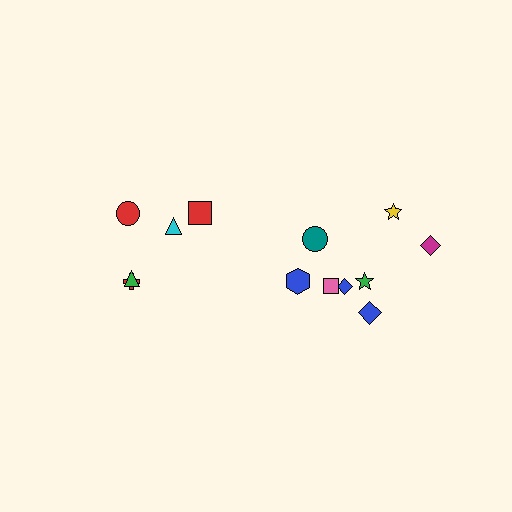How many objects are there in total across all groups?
There are 13 objects.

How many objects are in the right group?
There are 8 objects.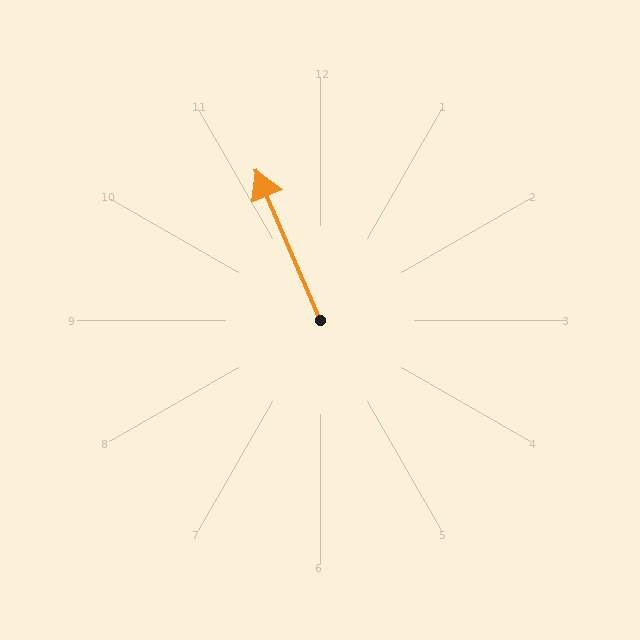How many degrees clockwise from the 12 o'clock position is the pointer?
Approximately 337 degrees.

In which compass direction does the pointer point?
Northwest.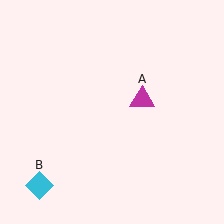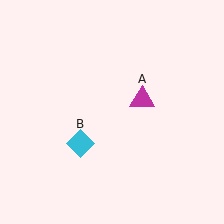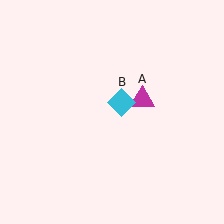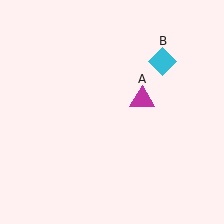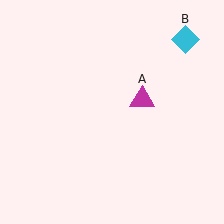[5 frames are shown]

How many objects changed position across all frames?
1 object changed position: cyan diamond (object B).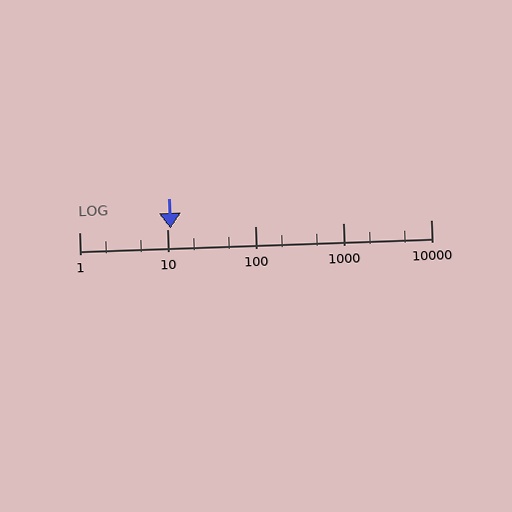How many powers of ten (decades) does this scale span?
The scale spans 4 decades, from 1 to 10000.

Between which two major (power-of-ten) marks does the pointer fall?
The pointer is between 10 and 100.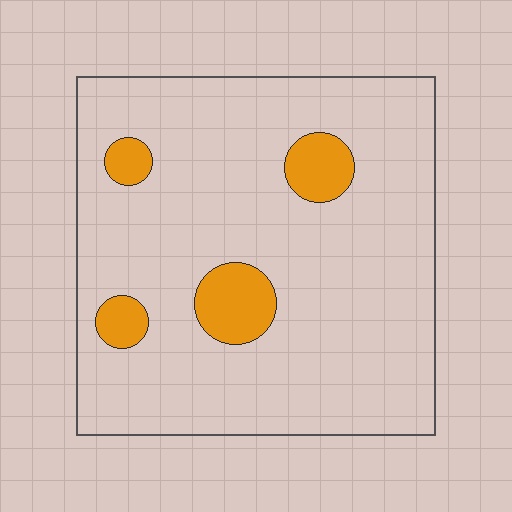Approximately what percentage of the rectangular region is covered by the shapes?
Approximately 10%.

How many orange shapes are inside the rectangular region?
4.